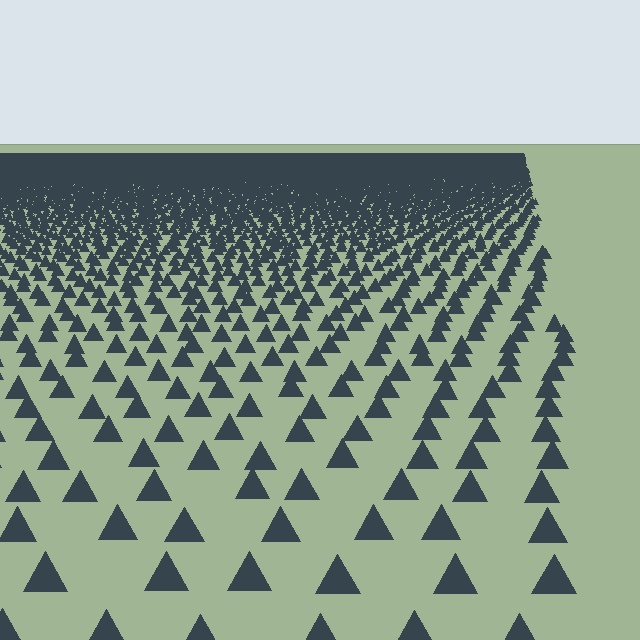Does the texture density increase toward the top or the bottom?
Density increases toward the top.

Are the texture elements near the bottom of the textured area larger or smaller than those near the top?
Larger. Near the bottom, elements are closer to the viewer and appear at a bigger on-screen size.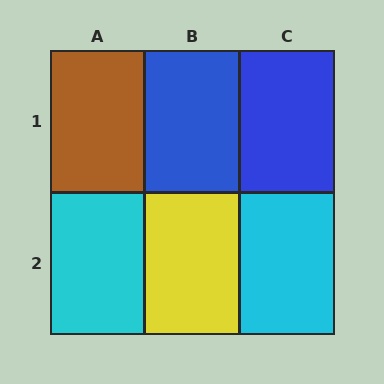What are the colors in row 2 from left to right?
Cyan, yellow, cyan.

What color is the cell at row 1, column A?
Brown.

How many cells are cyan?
2 cells are cyan.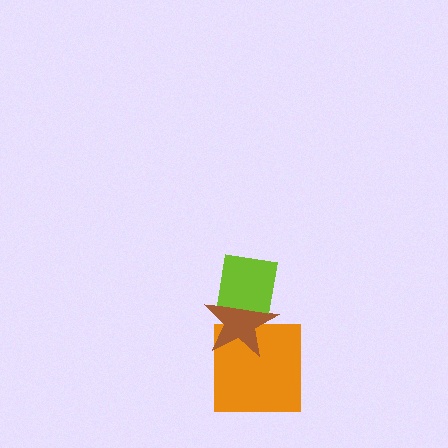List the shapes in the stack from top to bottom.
From top to bottom: the lime square, the brown star, the orange square.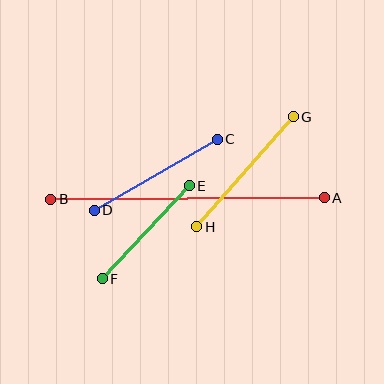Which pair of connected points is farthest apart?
Points A and B are farthest apart.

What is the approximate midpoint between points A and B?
The midpoint is at approximately (188, 198) pixels.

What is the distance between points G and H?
The distance is approximately 147 pixels.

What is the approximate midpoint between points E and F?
The midpoint is at approximately (146, 232) pixels.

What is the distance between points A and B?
The distance is approximately 273 pixels.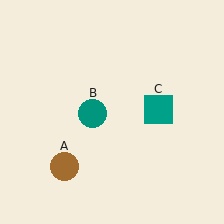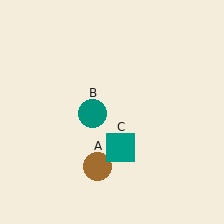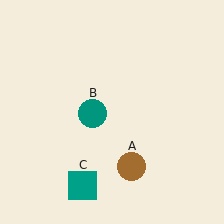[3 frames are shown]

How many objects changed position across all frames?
2 objects changed position: brown circle (object A), teal square (object C).